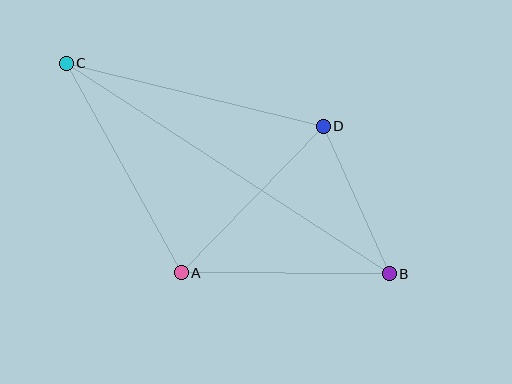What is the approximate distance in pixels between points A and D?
The distance between A and D is approximately 204 pixels.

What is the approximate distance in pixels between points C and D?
The distance between C and D is approximately 265 pixels.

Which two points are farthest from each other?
Points B and C are farthest from each other.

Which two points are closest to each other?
Points B and D are closest to each other.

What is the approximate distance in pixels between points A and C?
The distance between A and C is approximately 239 pixels.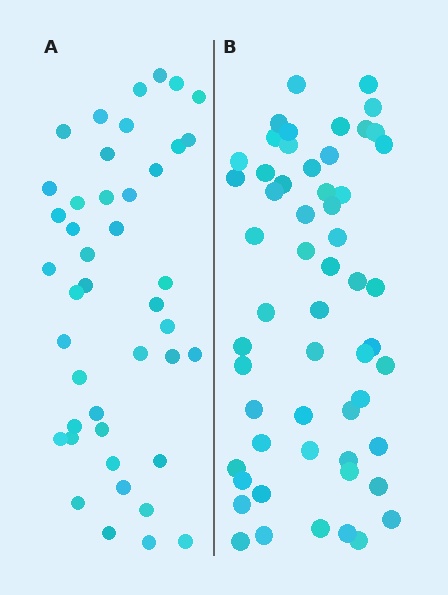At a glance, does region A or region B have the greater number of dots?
Region B (the right region) has more dots.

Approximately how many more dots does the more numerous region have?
Region B has approximately 15 more dots than region A.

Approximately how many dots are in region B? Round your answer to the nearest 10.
About 60 dots. (The exact count is 56, which rounds to 60.)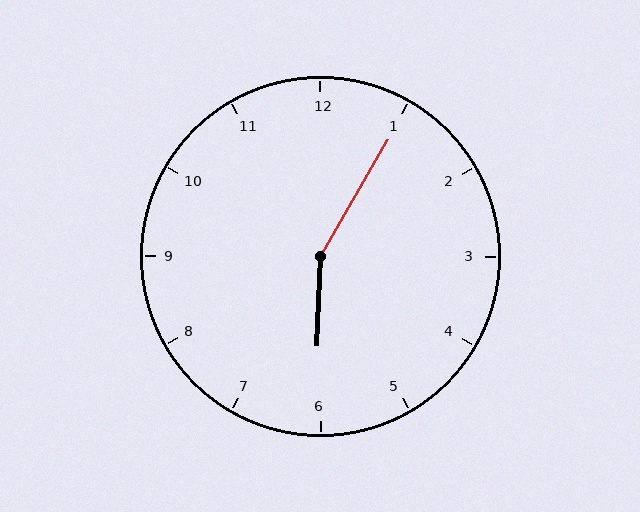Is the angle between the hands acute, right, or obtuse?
It is obtuse.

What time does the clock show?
6:05.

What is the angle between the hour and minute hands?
Approximately 152 degrees.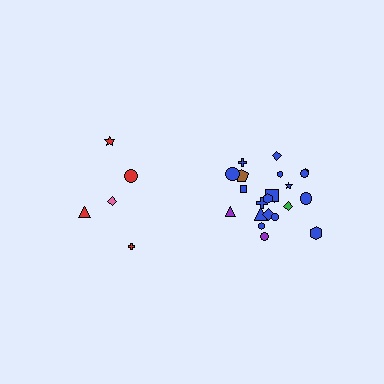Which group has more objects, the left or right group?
The right group.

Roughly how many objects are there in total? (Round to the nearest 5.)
Roughly 25 objects in total.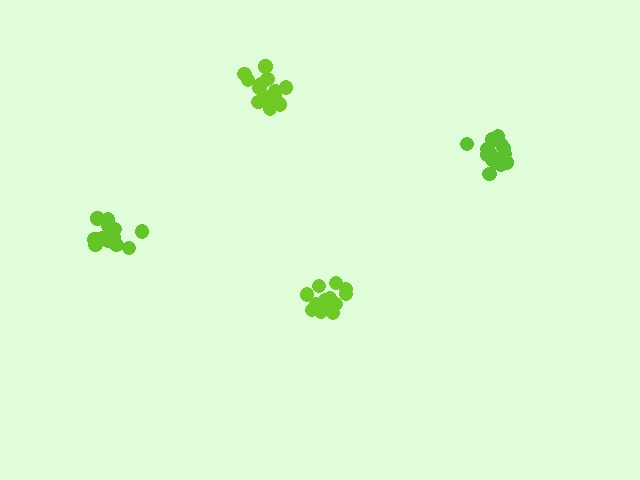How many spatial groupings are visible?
There are 4 spatial groupings.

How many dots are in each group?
Group 1: 13 dots, Group 2: 16 dots, Group 3: 18 dots, Group 4: 14 dots (61 total).